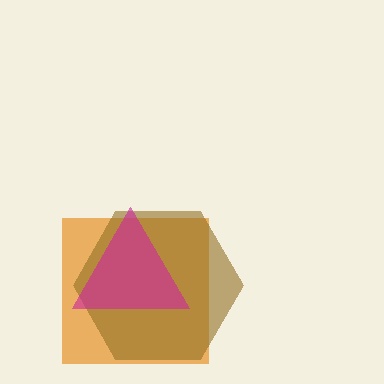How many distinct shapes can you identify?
There are 3 distinct shapes: an orange square, a brown hexagon, a magenta triangle.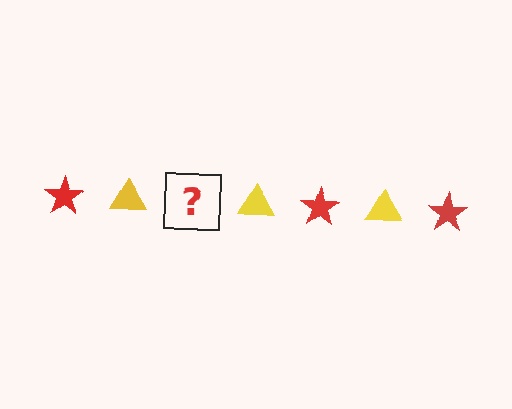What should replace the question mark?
The question mark should be replaced with a red star.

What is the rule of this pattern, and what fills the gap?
The rule is that the pattern alternates between red star and yellow triangle. The gap should be filled with a red star.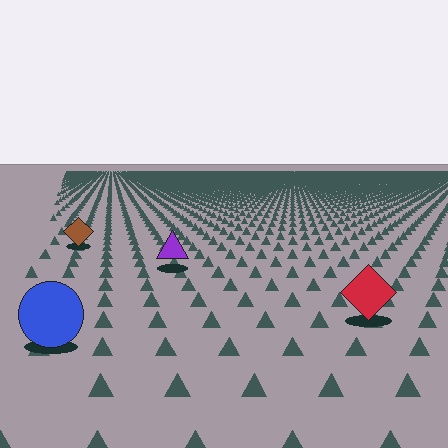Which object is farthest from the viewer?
The brown diamond is farthest from the viewer. It appears smaller and the ground texture around it is denser.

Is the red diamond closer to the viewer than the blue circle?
No. The blue circle is closer — you can tell from the texture gradient: the ground texture is coarser near it.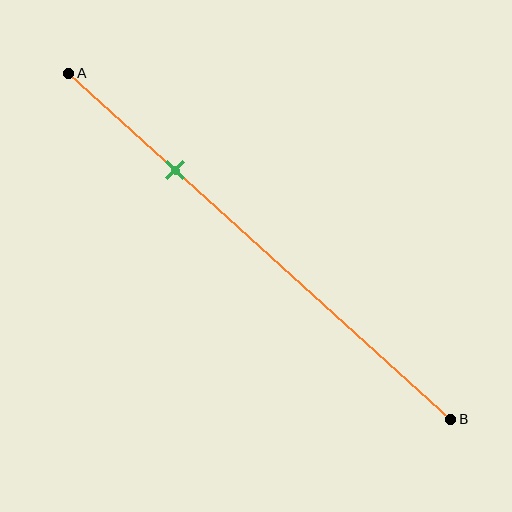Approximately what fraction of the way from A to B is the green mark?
The green mark is approximately 30% of the way from A to B.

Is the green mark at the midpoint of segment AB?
No, the mark is at about 30% from A, not at the 50% midpoint.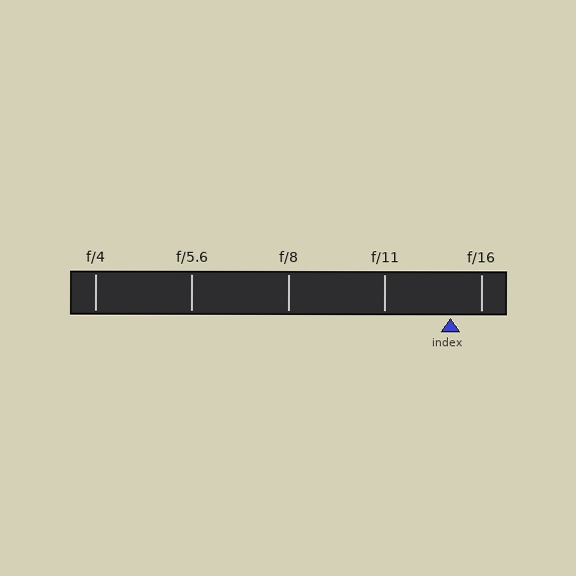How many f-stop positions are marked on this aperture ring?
There are 5 f-stop positions marked.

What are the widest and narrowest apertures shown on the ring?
The widest aperture shown is f/4 and the narrowest is f/16.